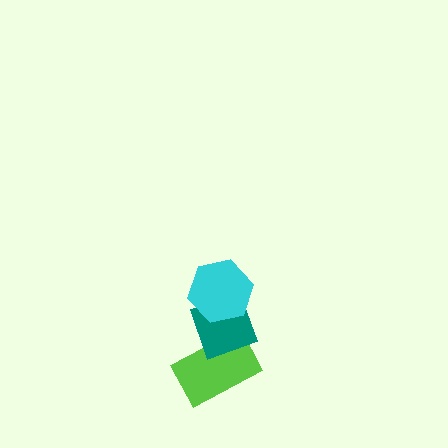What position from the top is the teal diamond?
The teal diamond is 2nd from the top.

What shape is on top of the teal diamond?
The cyan hexagon is on top of the teal diamond.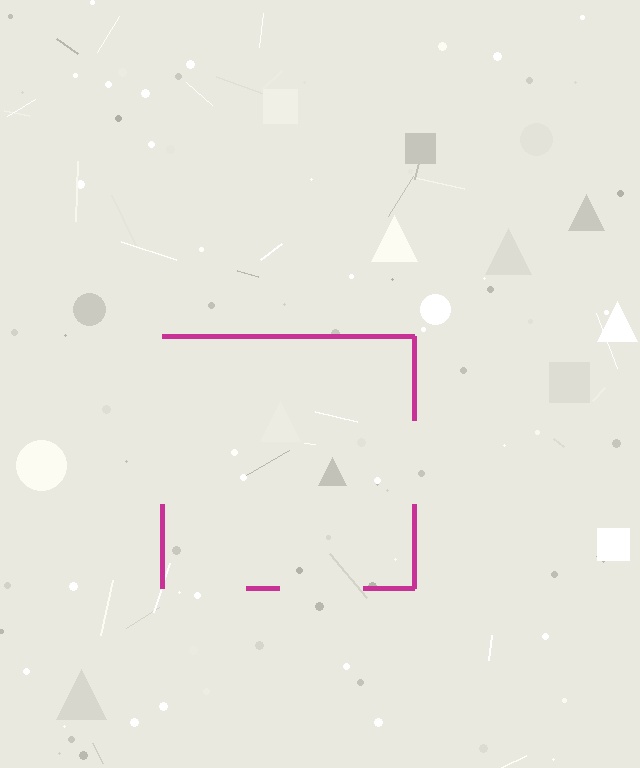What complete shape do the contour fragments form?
The contour fragments form a square.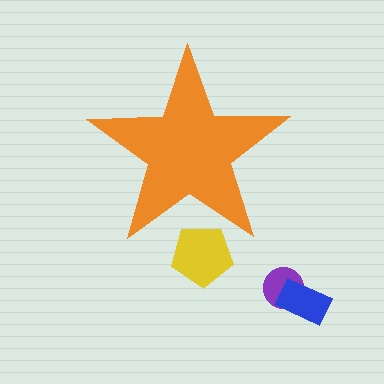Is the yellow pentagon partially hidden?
Yes, the yellow pentagon is partially hidden behind the orange star.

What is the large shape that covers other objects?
An orange star.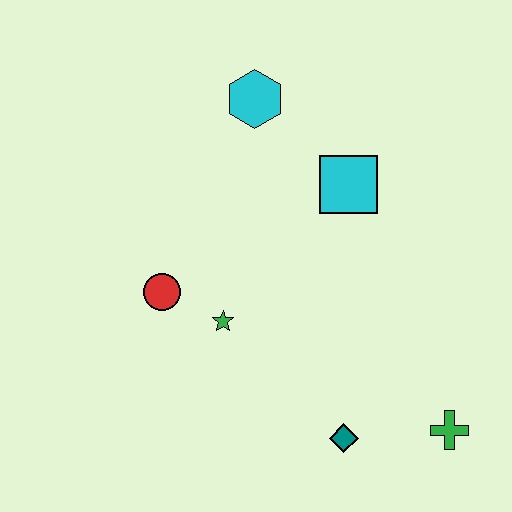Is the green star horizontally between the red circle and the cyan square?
Yes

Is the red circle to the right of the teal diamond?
No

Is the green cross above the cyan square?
No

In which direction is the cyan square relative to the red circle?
The cyan square is to the right of the red circle.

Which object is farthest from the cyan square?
The green cross is farthest from the cyan square.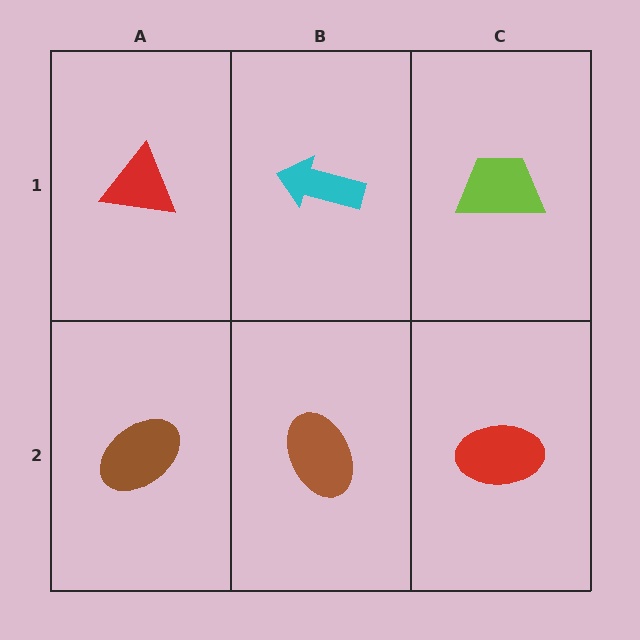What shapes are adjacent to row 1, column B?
A brown ellipse (row 2, column B), a red triangle (row 1, column A), a lime trapezoid (row 1, column C).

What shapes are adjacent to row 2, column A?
A red triangle (row 1, column A), a brown ellipse (row 2, column B).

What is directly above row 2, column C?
A lime trapezoid.